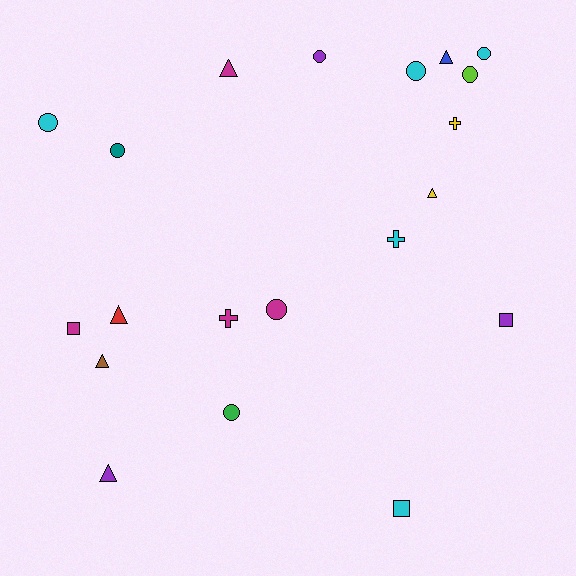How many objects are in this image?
There are 20 objects.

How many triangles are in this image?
There are 6 triangles.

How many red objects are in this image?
There is 1 red object.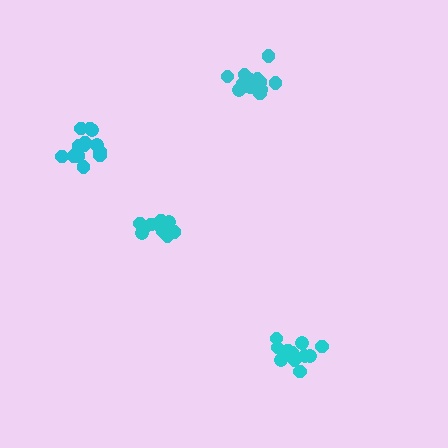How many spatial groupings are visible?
There are 4 spatial groupings.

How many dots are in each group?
Group 1: 10 dots, Group 2: 12 dots, Group 3: 13 dots, Group 4: 15 dots (50 total).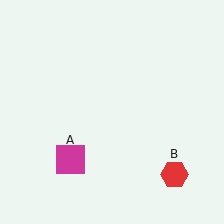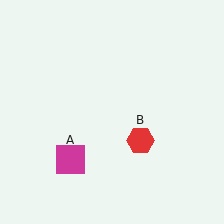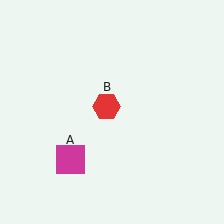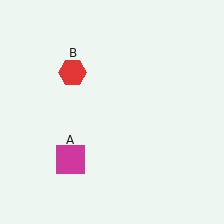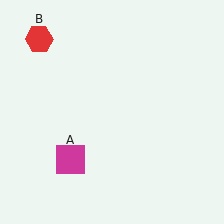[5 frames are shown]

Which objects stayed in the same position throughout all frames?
Magenta square (object A) remained stationary.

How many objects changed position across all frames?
1 object changed position: red hexagon (object B).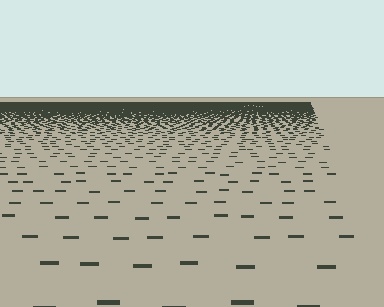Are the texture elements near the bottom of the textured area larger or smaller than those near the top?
Larger. Near the bottom, elements are closer to the viewer and appear at a bigger on-screen size.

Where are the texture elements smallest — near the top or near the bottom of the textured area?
Near the top.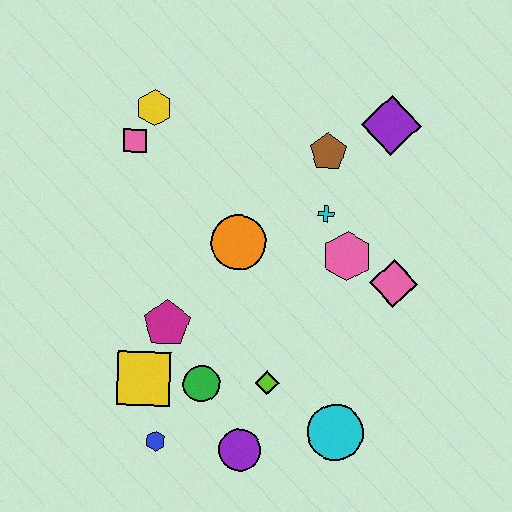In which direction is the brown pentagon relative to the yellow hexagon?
The brown pentagon is to the right of the yellow hexagon.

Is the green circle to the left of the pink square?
No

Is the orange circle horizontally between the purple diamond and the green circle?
Yes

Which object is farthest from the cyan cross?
The blue hexagon is farthest from the cyan cross.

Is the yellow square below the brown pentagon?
Yes